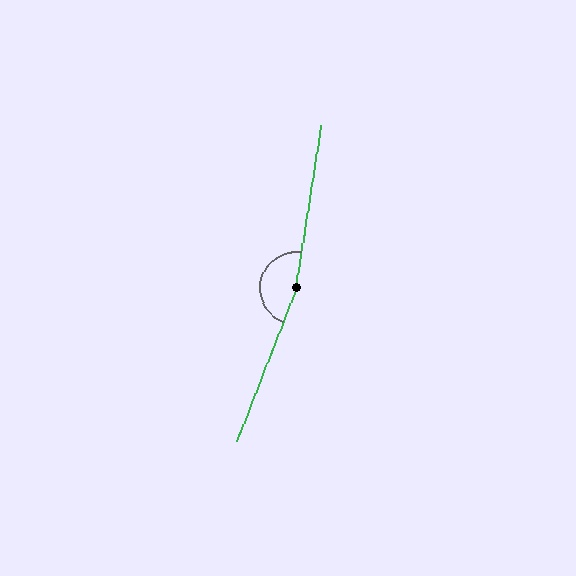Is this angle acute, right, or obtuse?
It is obtuse.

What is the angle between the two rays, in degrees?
Approximately 167 degrees.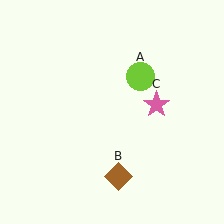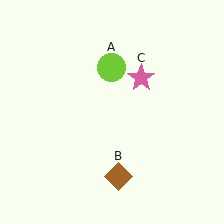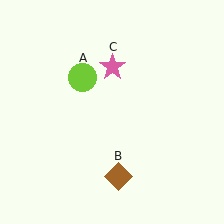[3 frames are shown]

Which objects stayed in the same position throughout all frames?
Brown diamond (object B) remained stationary.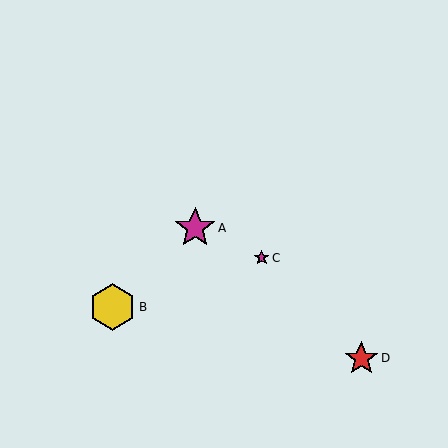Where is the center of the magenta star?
The center of the magenta star is at (262, 258).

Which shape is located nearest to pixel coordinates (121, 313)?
The yellow hexagon (labeled B) at (113, 307) is nearest to that location.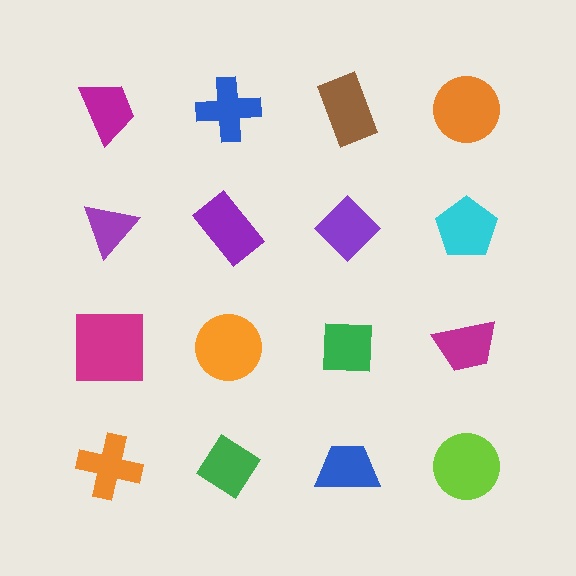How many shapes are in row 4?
4 shapes.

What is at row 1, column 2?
A blue cross.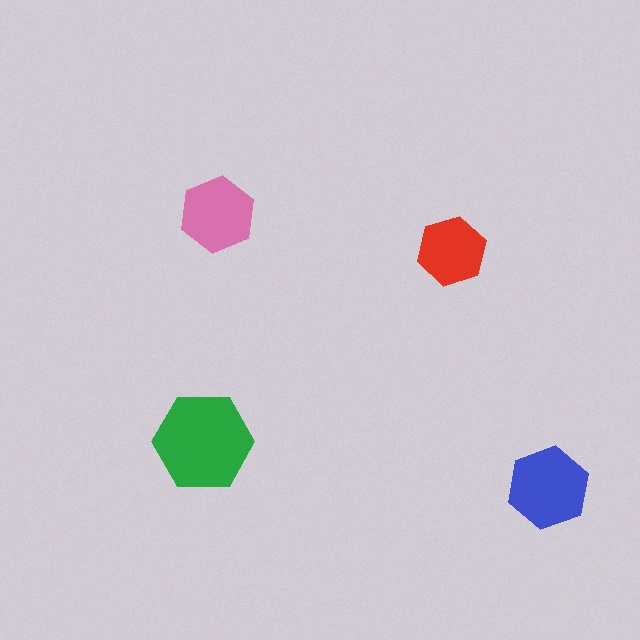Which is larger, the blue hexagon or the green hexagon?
The green one.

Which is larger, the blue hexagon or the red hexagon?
The blue one.